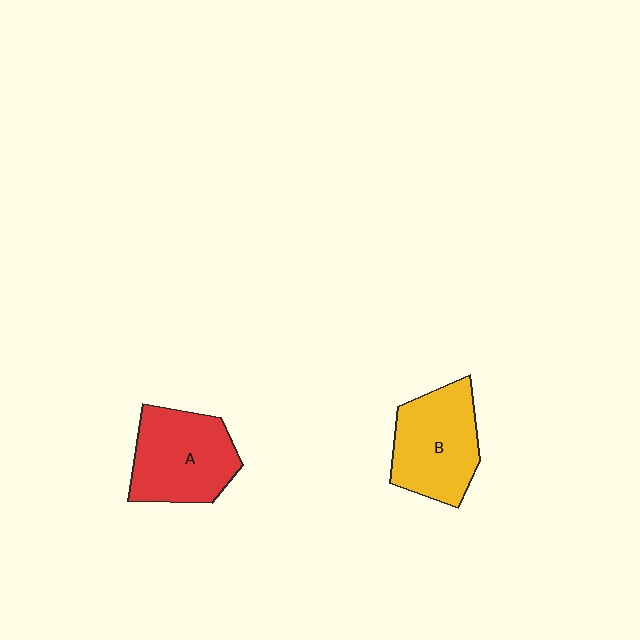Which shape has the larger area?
Shape A (red).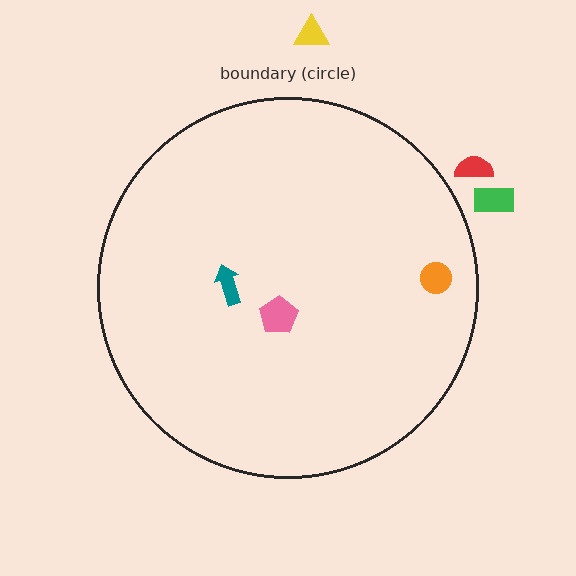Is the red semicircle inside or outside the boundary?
Outside.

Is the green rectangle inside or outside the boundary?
Outside.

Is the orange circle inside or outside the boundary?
Inside.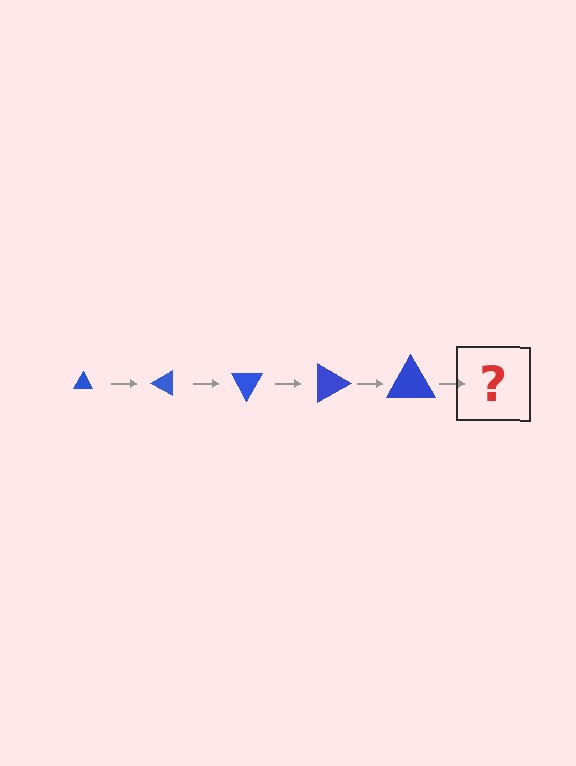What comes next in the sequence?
The next element should be a triangle, larger than the previous one and rotated 150 degrees from the start.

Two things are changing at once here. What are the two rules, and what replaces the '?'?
The two rules are that the triangle grows larger each step and it rotates 30 degrees each step. The '?' should be a triangle, larger than the previous one and rotated 150 degrees from the start.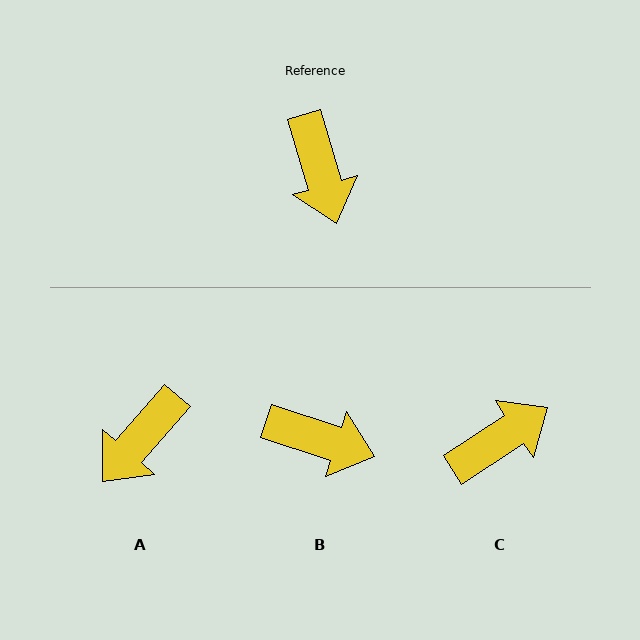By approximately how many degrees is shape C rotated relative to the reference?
Approximately 107 degrees counter-clockwise.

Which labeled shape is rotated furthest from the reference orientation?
C, about 107 degrees away.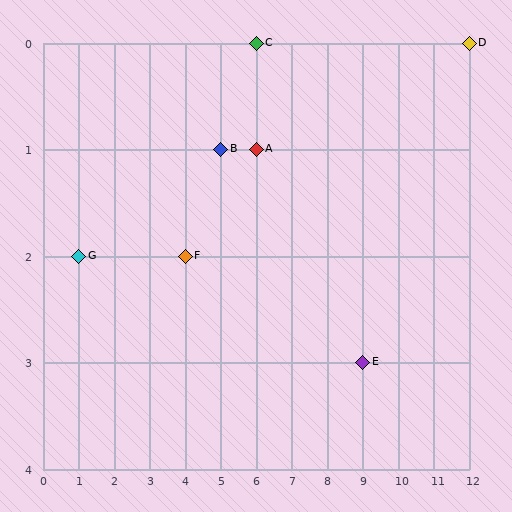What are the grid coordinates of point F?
Point F is at grid coordinates (4, 2).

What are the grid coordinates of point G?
Point G is at grid coordinates (1, 2).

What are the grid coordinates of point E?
Point E is at grid coordinates (9, 3).